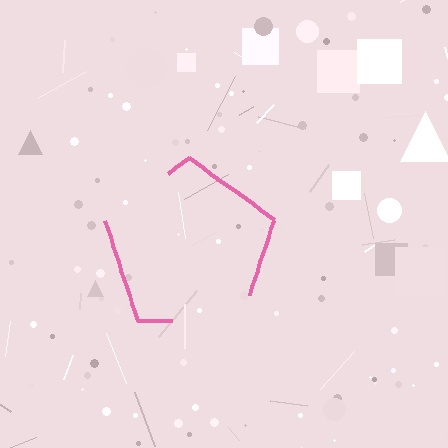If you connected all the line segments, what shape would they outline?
They would outline a pentagon.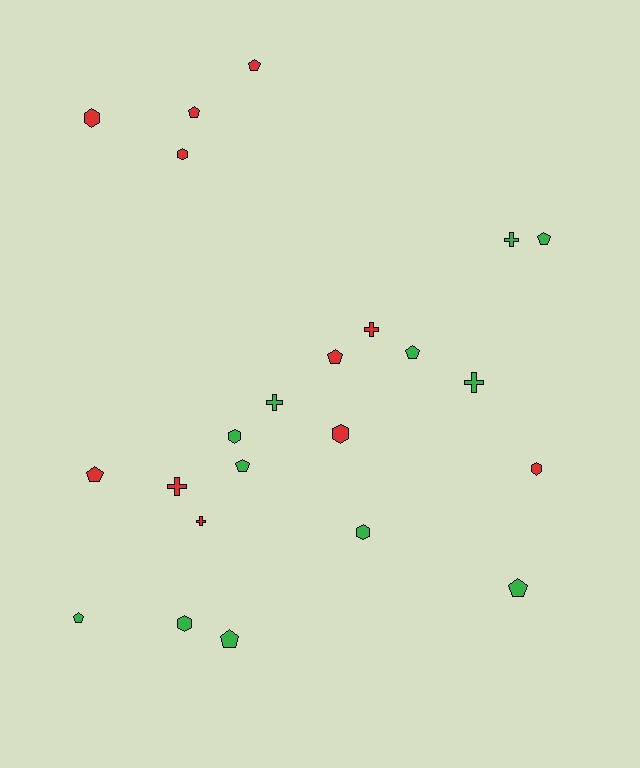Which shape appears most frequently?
Pentagon, with 10 objects.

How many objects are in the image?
There are 23 objects.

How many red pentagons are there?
There are 4 red pentagons.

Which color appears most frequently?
Green, with 12 objects.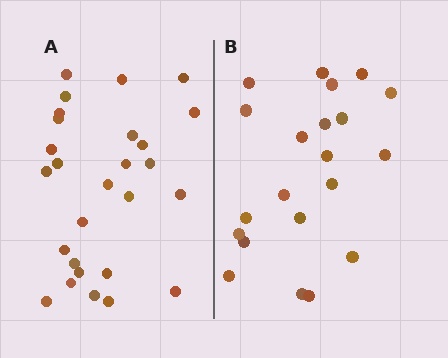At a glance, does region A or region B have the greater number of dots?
Region A (the left region) has more dots.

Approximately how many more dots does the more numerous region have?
Region A has about 6 more dots than region B.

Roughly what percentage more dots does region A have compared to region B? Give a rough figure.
About 30% more.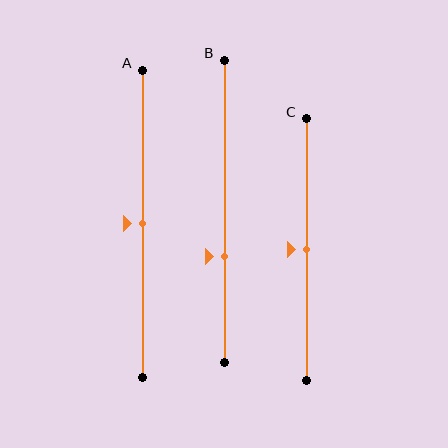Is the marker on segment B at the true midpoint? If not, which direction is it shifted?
No, the marker on segment B is shifted downward by about 15% of the segment length.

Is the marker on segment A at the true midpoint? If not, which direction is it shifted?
Yes, the marker on segment A is at the true midpoint.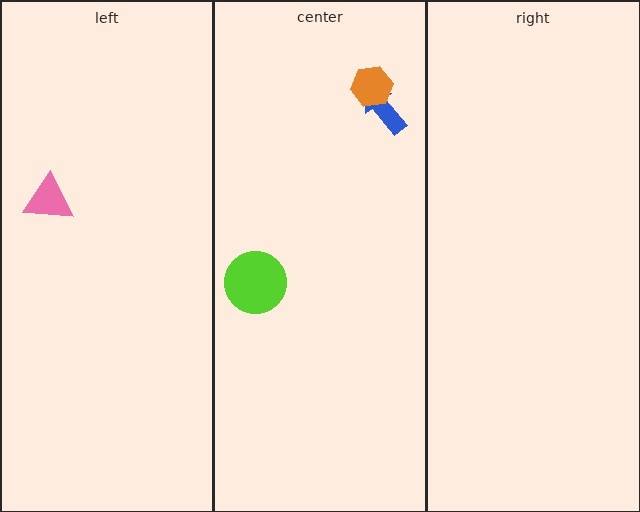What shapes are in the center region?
The blue arrow, the lime circle, the orange hexagon.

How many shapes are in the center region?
3.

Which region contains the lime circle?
The center region.